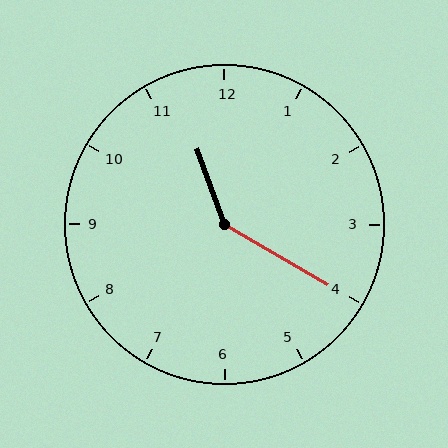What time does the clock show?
11:20.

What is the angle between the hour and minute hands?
Approximately 140 degrees.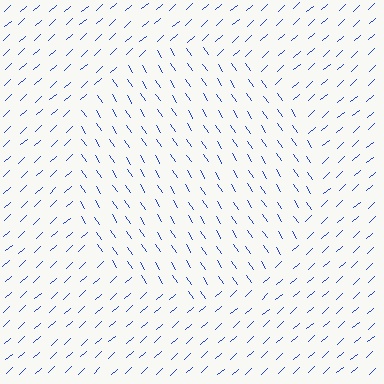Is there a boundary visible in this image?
Yes, there is a texture boundary formed by a change in line orientation.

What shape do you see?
I see a circle.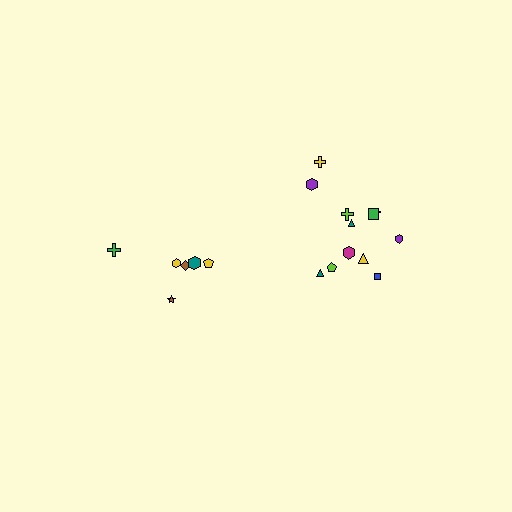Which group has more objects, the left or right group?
The right group.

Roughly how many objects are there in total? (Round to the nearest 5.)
Roughly 20 objects in total.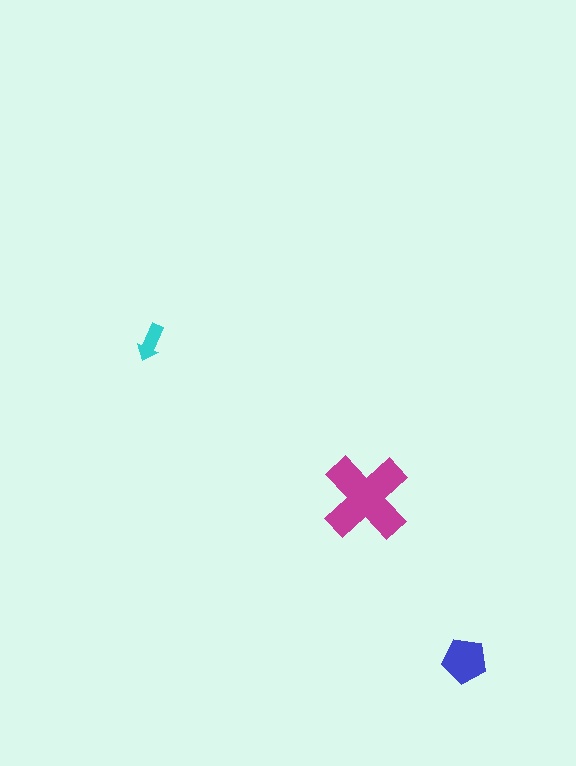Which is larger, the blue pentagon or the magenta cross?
The magenta cross.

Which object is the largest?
The magenta cross.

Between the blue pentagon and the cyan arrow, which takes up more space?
The blue pentagon.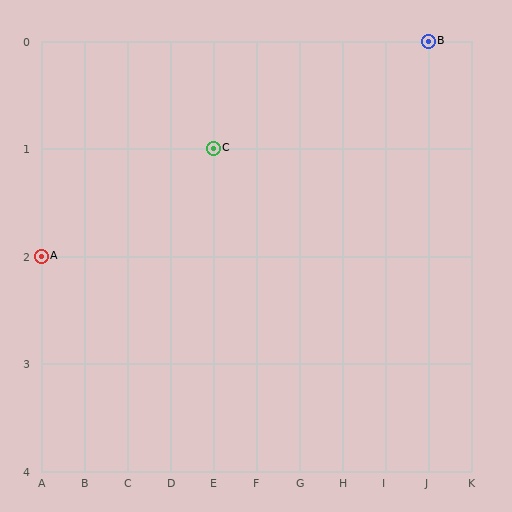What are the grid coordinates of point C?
Point C is at grid coordinates (E, 1).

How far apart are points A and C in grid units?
Points A and C are 4 columns and 1 row apart (about 4.1 grid units diagonally).